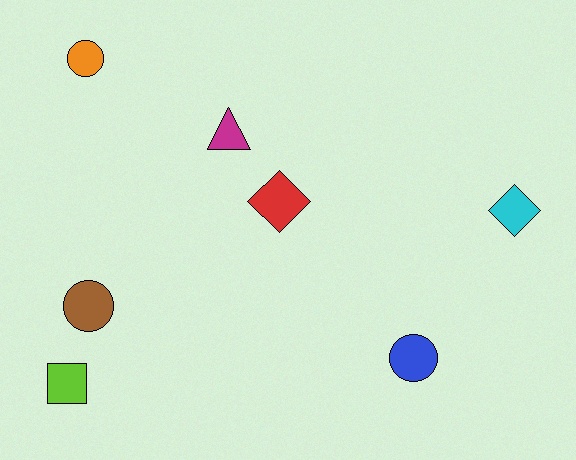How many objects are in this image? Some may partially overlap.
There are 7 objects.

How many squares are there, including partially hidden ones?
There is 1 square.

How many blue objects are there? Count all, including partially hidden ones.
There is 1 blue object.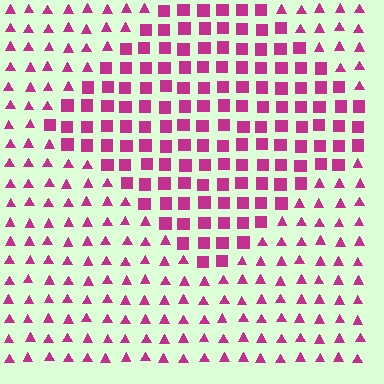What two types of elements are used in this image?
The image uses squares inside the diamond region and triangles outside it.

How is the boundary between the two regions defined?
The boundary is defined by a change in element shape: squares inside vs. triangles outside. All elements share the same color and spacing.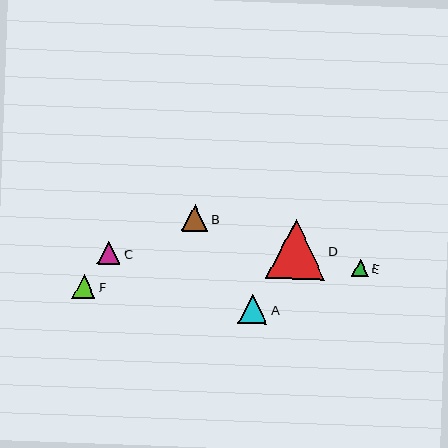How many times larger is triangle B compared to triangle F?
Triangle B is approximately 1.2 times the size of triangle F.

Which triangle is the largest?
Triangle D is the largest with a size of approximately 59 pixels.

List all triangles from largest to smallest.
From largest to smallest: D, A, B, C, F, E.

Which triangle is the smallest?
Triangle E is the smallest with a size of approximately 17 pixels.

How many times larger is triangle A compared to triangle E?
Triangle A is approximately 1.8 times the size of triangle E.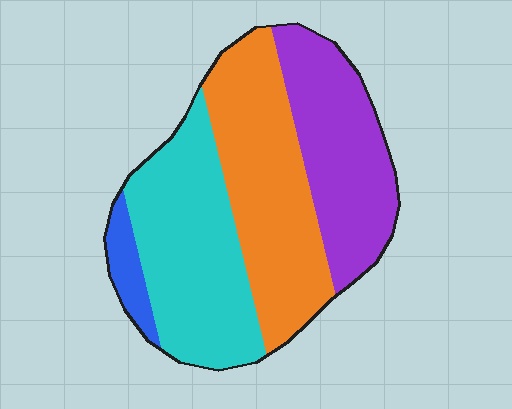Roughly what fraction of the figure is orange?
Orange covers roughly 35% of the figure.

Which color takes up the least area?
Blue, at roughly 5%.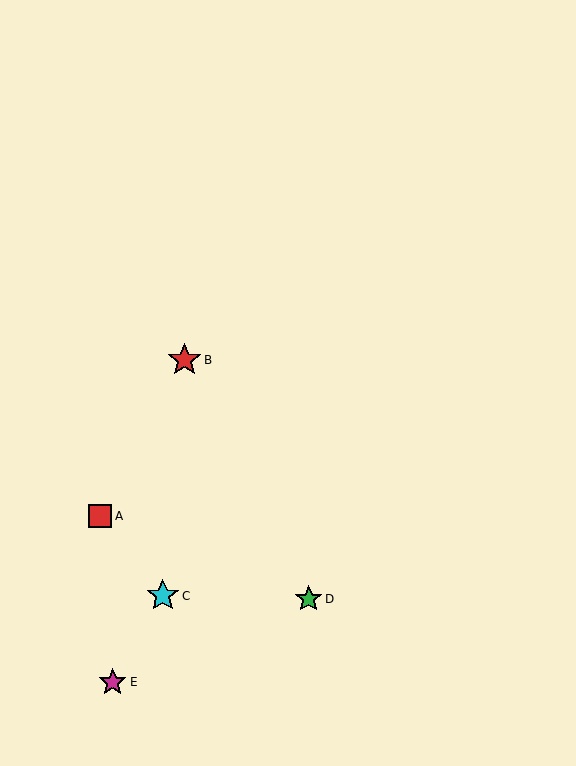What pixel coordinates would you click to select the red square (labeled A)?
Click at (100, 516) to select the red square A.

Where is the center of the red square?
The center of the red square is at (100, 516).